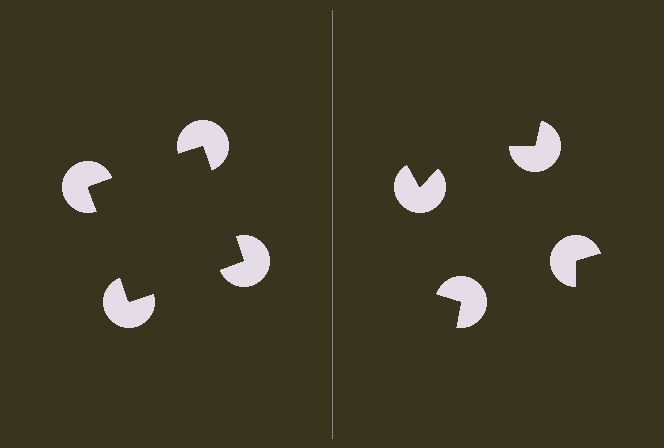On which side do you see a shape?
An illusory square appears on the left side. On the right side the wedge cuts are rotated, so no coherent shape forms.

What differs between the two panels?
The pac-man discs are positioned identically on both sides; only the wedge orientations differ. On the left they align to a square; on the right they are misaligned.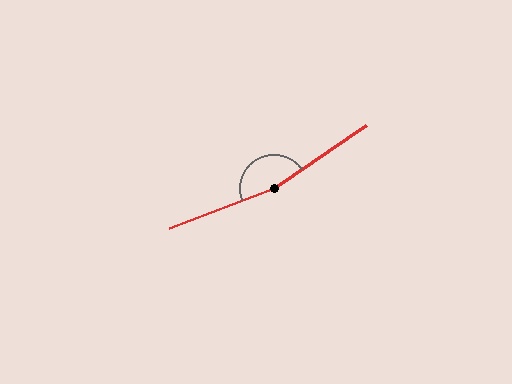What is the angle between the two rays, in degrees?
Approximately 167 degrees.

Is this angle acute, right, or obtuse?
It is obtuse.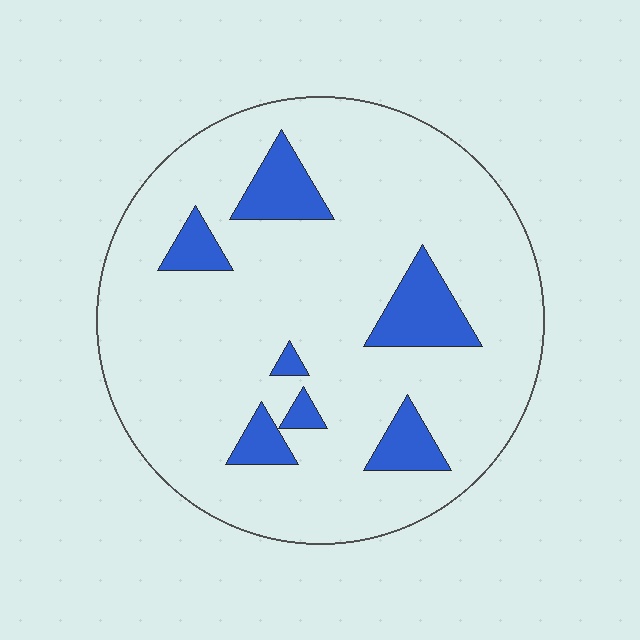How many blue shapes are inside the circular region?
7.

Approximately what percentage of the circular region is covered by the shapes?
Approximately 15%.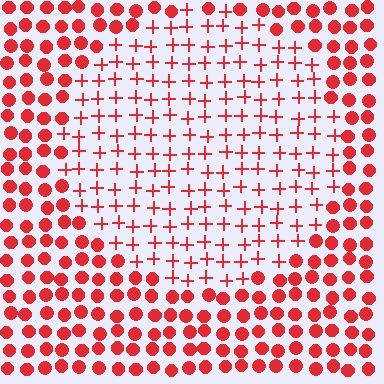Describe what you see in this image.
The image is filled with small red elements arranged in a uniform grid. A circle-shaped region contains plus signs, while the surrounding area contains circles. The boundary is defined purely by the change in element shape.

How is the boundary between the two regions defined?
The boundary is defined by a change in element shape: plus signs inside vs. circles outside. All elements share the same color and spacing.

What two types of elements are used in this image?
The image uses plus signs inside the circle region and circles outside it.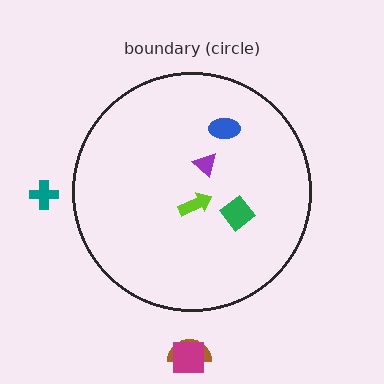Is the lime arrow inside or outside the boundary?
Inside.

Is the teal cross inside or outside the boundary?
Outside.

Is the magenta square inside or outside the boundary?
Outside.